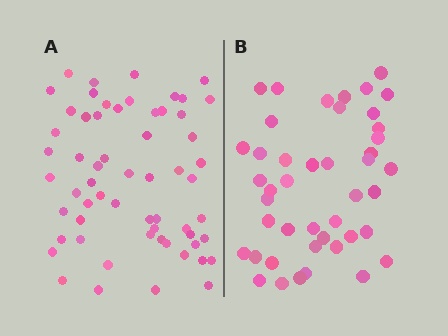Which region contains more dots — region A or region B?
Region A (the left region) has more dots.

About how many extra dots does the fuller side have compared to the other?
Region A has approximately 15 more dots than region B.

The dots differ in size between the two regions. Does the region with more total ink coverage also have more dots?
No. Region B has more total ink coverage because its dots are larger, but region A actually contains more individual dots. Total area can be misleading — the number of items is what matters here.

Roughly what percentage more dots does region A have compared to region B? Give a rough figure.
About 35% more.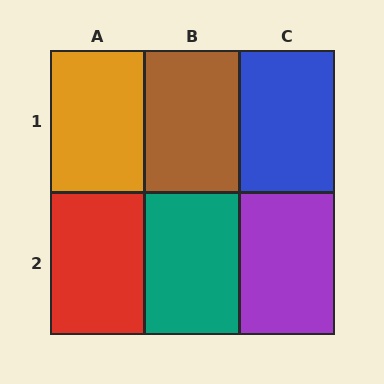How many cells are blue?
1 cell is blue.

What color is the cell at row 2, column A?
Red.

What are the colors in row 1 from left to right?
Orange, brown, blue.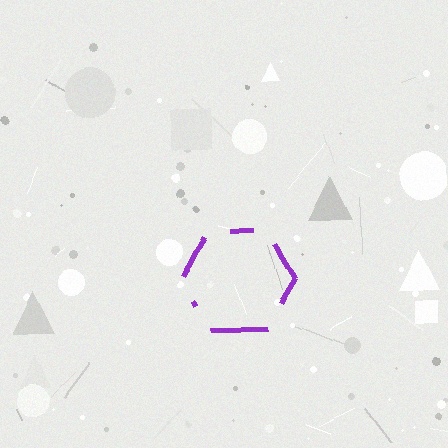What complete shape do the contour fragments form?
The contour fragments form a hexagon.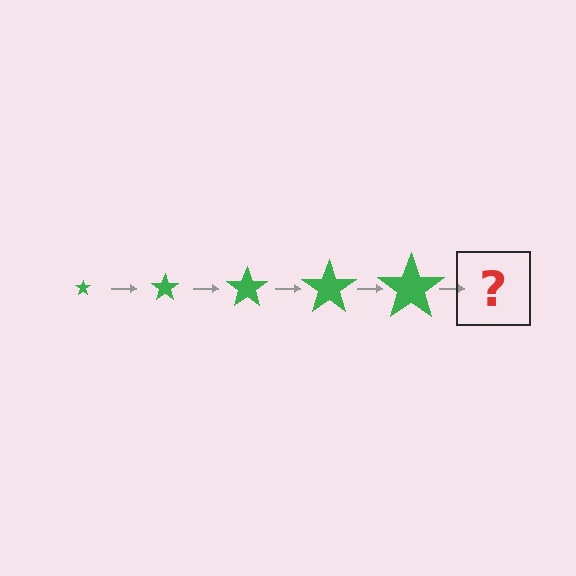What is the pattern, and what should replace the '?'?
The pattern is that the star gets progressively larger each step. The '?' should be a green star, larger than the previous one.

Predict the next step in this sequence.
The next step is a green star, larger than the previous one.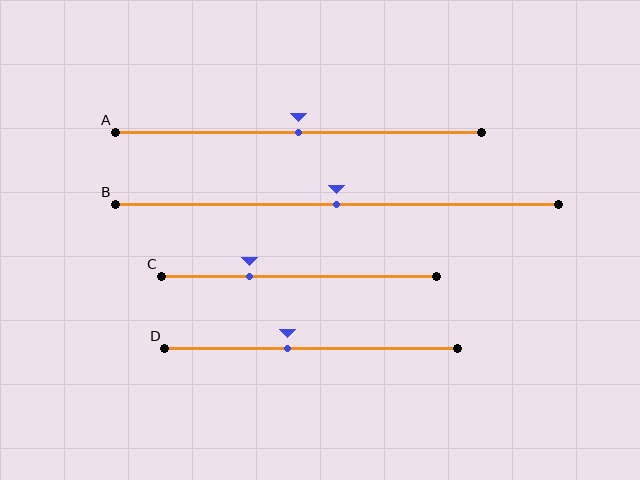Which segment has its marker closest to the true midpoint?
Segment A has its marker closest to the true midpoint.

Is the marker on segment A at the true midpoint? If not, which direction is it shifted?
Yes, the marker on segment A is at the true midpoint.